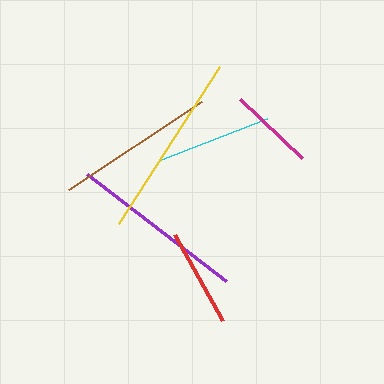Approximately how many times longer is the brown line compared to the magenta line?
The brown line is approximately 1.9 times the length of the magenta line.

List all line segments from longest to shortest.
From longest to shortest: yellow, purple, brown, cyan, red, magenta.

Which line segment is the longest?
The yellow line is the longest at approximately 187 pixels.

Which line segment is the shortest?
The magenta line is the shortest at approximately 85 pixels.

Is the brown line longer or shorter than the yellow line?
The yellow line is longer than the brown line.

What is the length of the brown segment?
The brown segment is approximately 159 pixels long.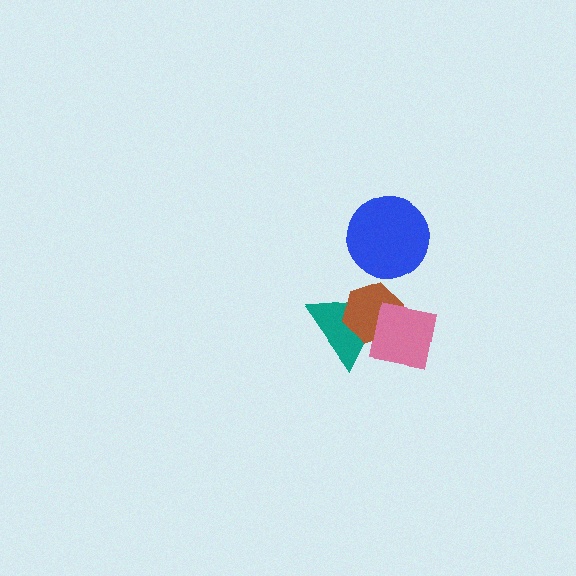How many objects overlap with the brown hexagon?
2 objects overlap with the brown hexagon.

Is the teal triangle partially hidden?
Yes, it is partially covered by another shape.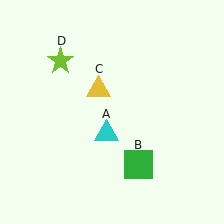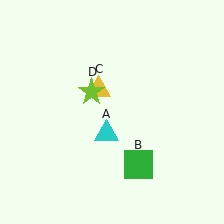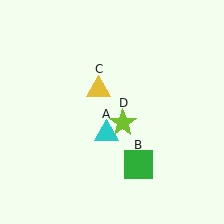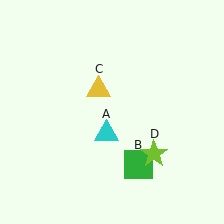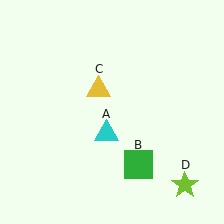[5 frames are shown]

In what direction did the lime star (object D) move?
The lime star (object D) moved down and to the right.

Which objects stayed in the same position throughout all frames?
Cyan triangle (object A) and green square (object B) and yellow triangle (object C) remained stationary.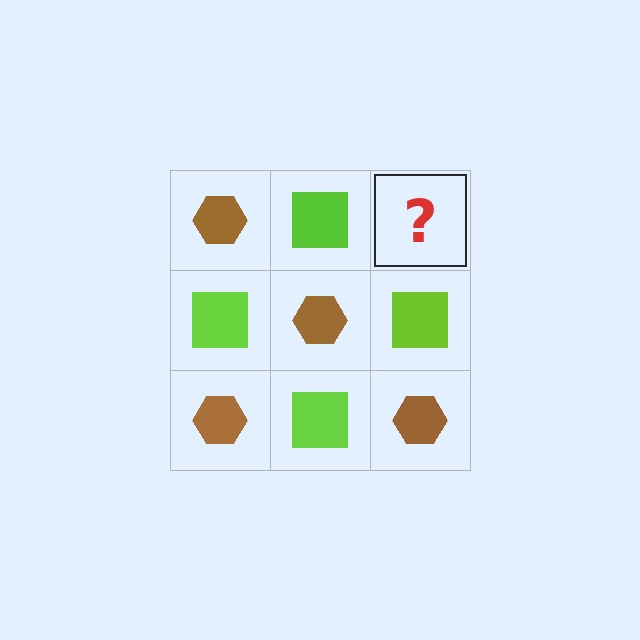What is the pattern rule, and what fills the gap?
The rule is that it alternates brown hexagon and lime square in a checkerboard pattern. The gap should be filled with a brown hexagon.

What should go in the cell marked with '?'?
The missing cell should contain a brown hexagon.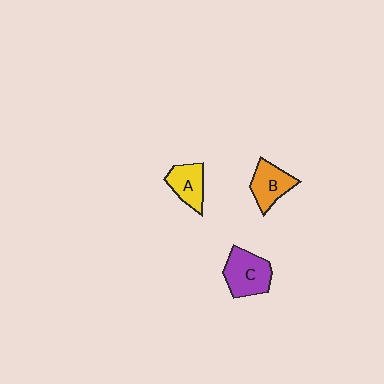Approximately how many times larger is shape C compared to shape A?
Approximately 1.4 times.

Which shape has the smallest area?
Shape A (yellow).